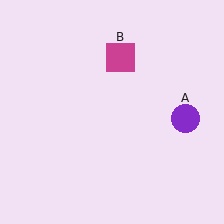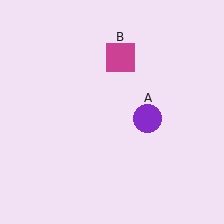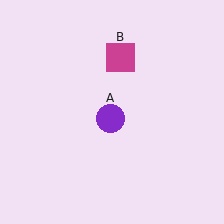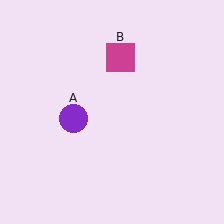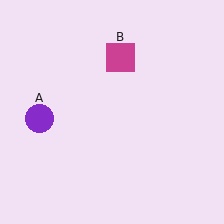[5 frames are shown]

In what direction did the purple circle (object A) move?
The purple circle (object A) moved left.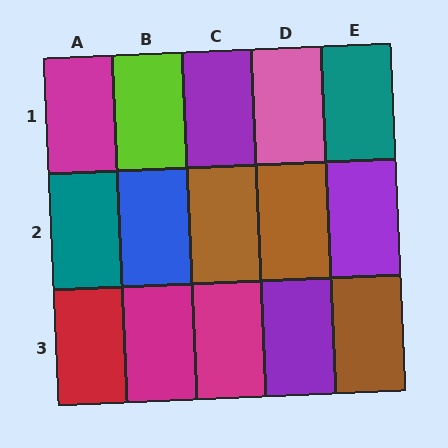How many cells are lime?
1 cell is lime.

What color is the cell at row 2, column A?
Teal.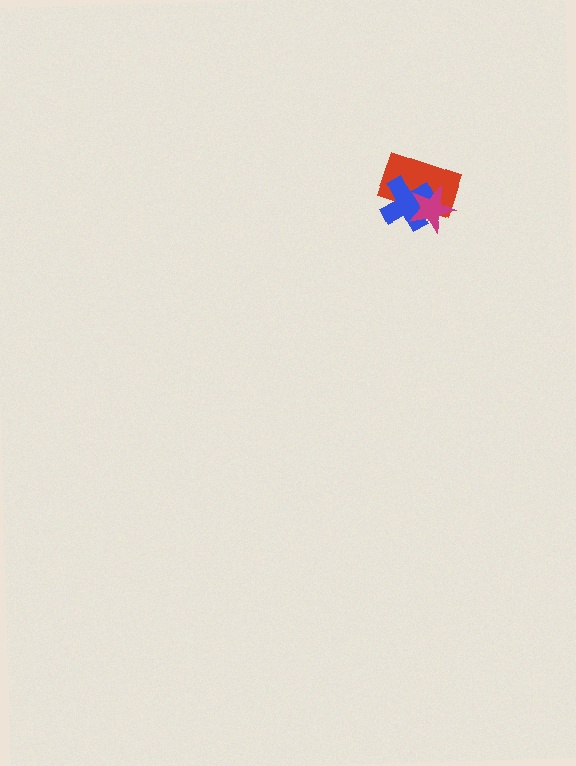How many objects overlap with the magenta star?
2 objects overlap with the magenta star.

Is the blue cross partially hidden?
Yes, it is partially covered by another shape.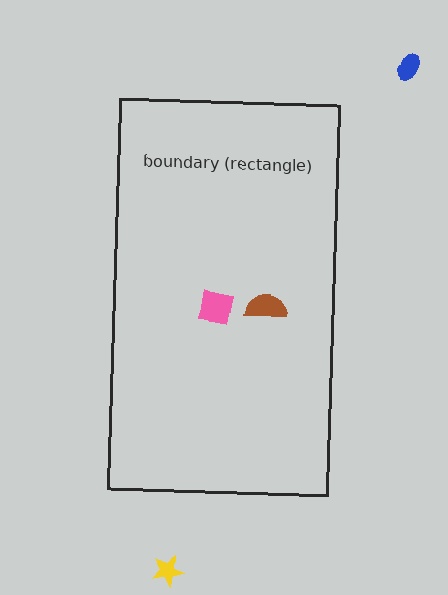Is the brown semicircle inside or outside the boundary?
Inside.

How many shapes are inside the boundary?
2 inside, 2 outside.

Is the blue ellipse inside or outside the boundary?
Outside.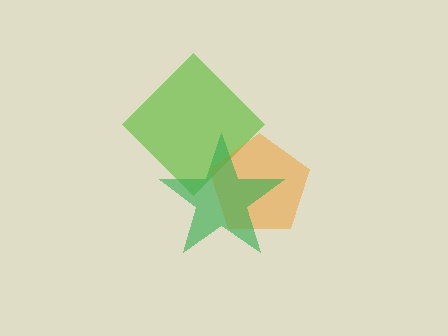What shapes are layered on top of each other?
The layered shapes are: a lime diamond, an orange pentagon, a green star.